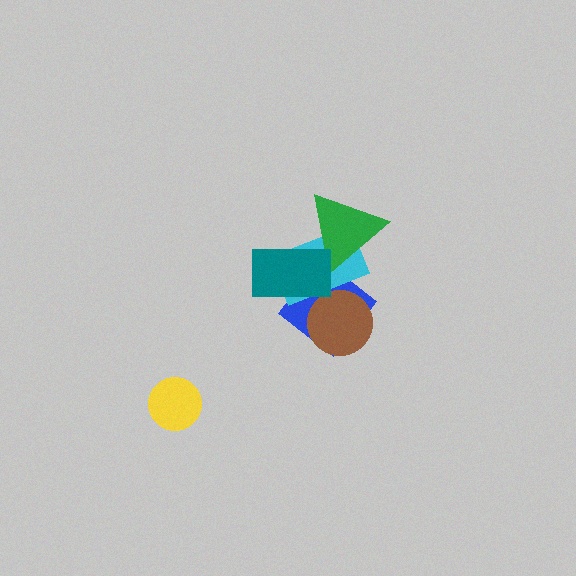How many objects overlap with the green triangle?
2 objects overlap with the green triangle.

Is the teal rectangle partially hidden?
No, no other shape covers it.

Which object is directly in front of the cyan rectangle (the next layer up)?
The brown circle is directly in front of the cyan rectangle.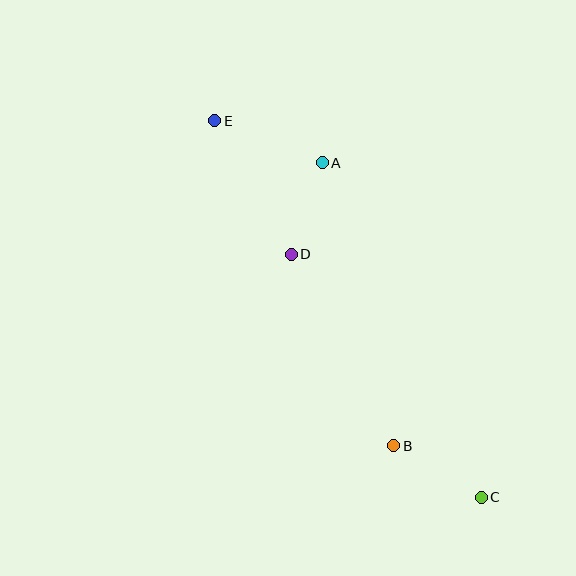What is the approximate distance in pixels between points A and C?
The distance between A and C is approximately 370 pixels.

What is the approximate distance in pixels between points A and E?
The distance between A and E is approximately 116 pixels.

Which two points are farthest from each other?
Points C and E are farthest from each other.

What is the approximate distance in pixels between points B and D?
The distance between B and D is approximately 218 pixels.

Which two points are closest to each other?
Points A and D are closest to each other.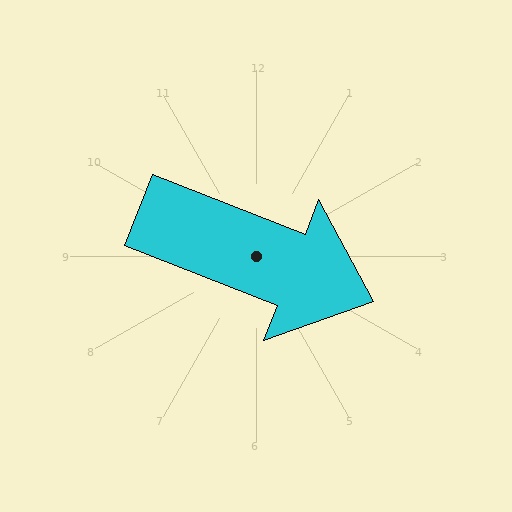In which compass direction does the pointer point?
East.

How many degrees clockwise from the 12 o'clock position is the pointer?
Approximately 111 degrees.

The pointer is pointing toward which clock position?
Roughly 4 o'clock.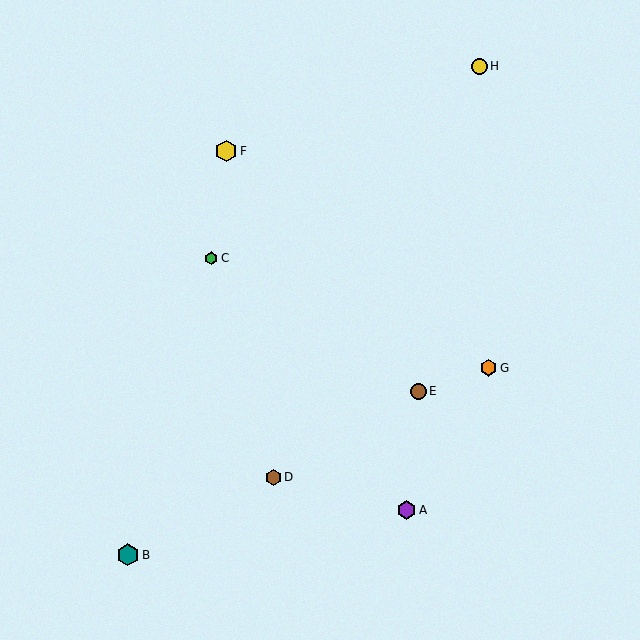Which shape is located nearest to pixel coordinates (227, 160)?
The yellow hexagon (labeled F) at (226, 151) is nearest to that location.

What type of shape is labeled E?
Shape E is a brown circle.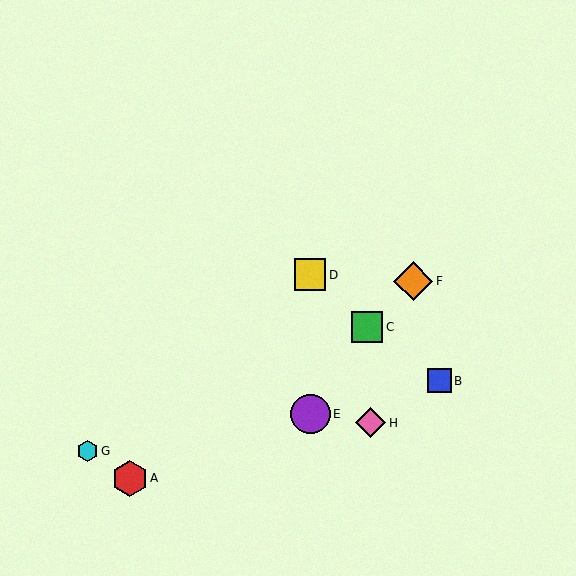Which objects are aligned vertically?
Objects D, E are aligned vertically.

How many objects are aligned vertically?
2 objects (D, E) are aligned vertically.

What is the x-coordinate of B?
Object B is at x≈439.